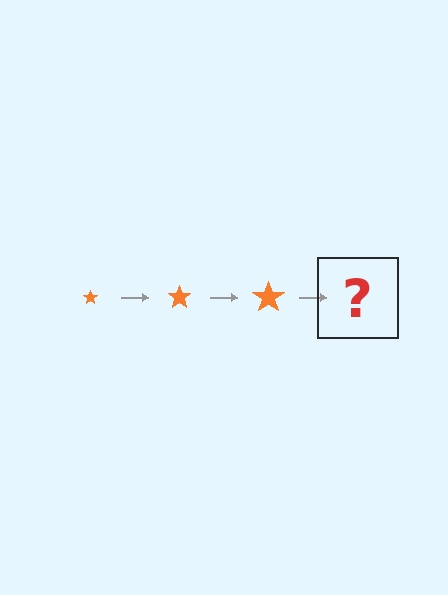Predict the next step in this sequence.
The next step is an orange star, larger than the previous one.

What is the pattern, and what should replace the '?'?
The pattern is that the star gets progressively larger each step. The '?' should be an orange star, larger than the previous one.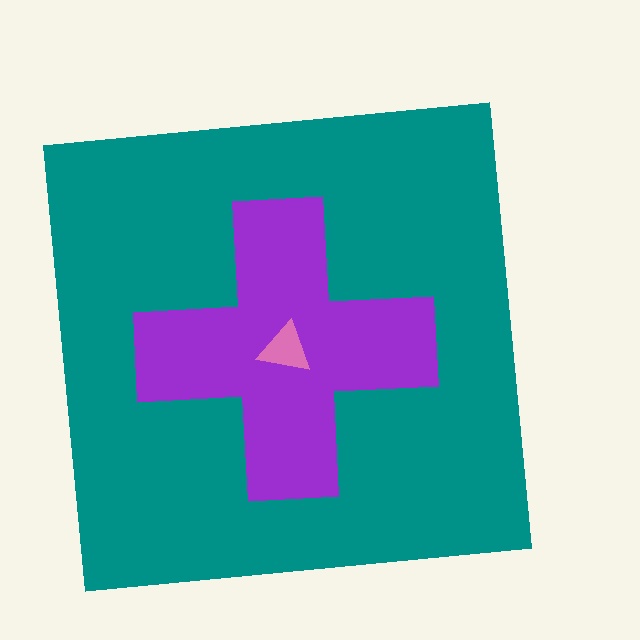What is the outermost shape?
The teal square.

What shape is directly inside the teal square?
The purple cross.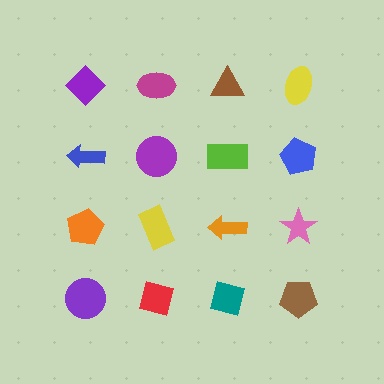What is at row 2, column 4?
A blue pentagon.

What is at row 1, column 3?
A brown triangle.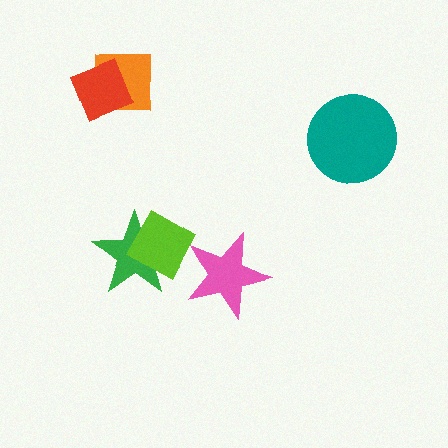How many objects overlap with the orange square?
1 object overlaps with the orange square.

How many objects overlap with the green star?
1 object overlaps with the green star.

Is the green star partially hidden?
Yes, it is partially covered by another shape.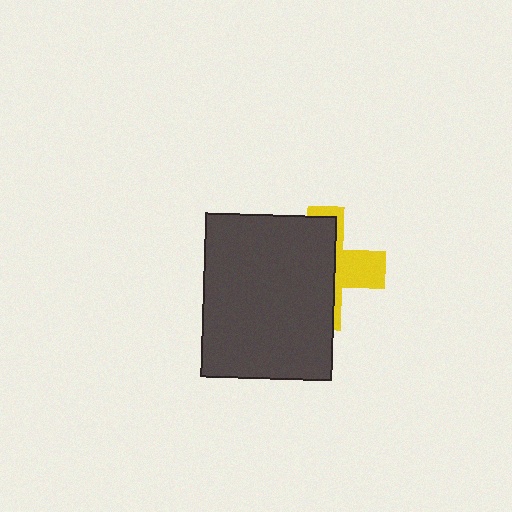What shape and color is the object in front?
The object in front is a dark gray rectangle.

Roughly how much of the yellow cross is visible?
A small part of it is visible (roughly 36%).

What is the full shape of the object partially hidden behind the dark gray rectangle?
The partially hidden object is a yellow cross.